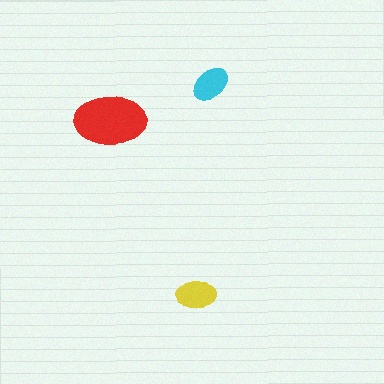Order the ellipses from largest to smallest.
the red one, the yellow one, the cyan one.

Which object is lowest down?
The yellow ellipse is bottommost.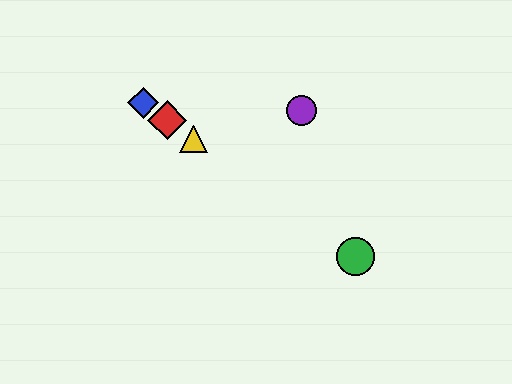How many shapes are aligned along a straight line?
4 shapes (the red diamond, the blue diamond, the green circle, the yellow triangle) are aligned along a straight line.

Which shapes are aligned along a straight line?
The red diamond, the blue diamond, the green circle, the yellow triangle are aligned along a straight line.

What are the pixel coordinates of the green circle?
The green circle is at (355, 257).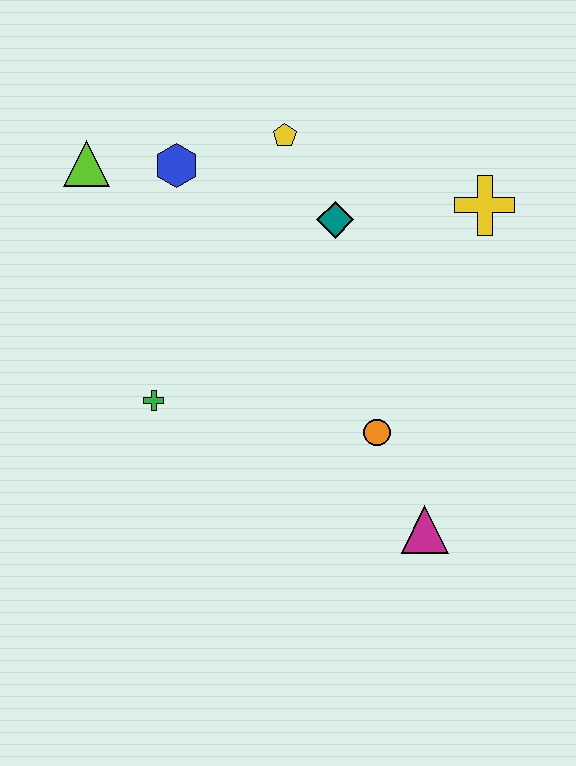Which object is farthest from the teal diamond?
The magenta triangle is farthest from the teal diamond.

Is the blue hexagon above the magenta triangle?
Yes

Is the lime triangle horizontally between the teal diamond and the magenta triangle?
No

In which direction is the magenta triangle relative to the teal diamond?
The magenta triangle is below the teal diamond.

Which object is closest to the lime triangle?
The blue hexagon is closest to the lime triangle.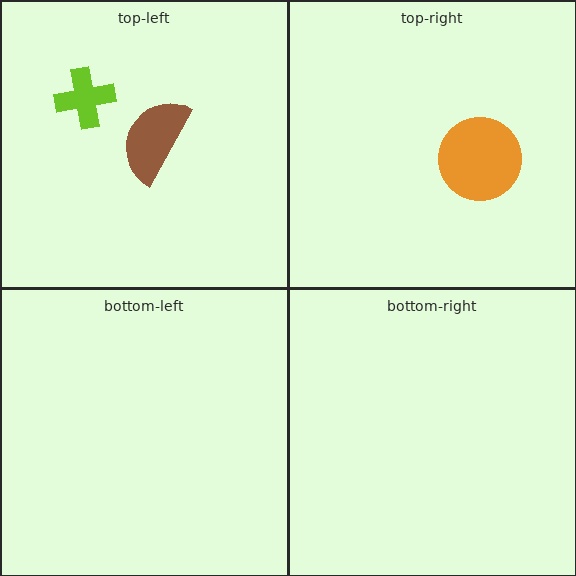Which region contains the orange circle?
The top-right region.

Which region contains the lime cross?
The top-left region.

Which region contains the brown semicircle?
The top-left region.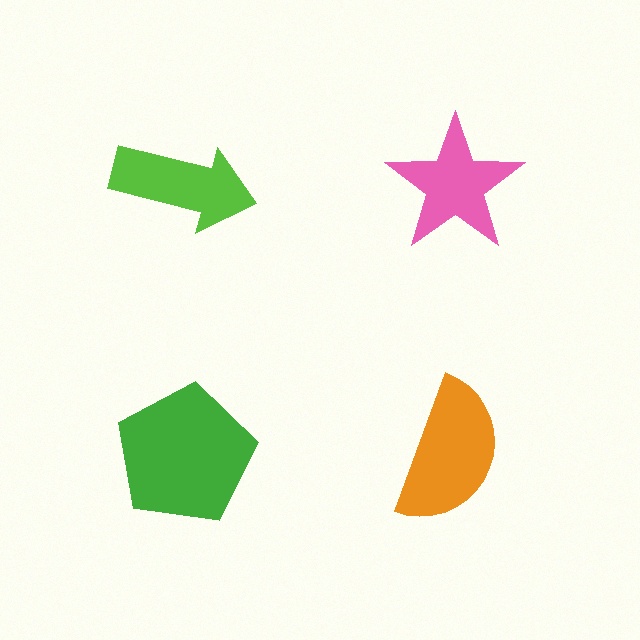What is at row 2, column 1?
A green pentagon.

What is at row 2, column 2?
An orange semicircle.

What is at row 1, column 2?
A pink star.